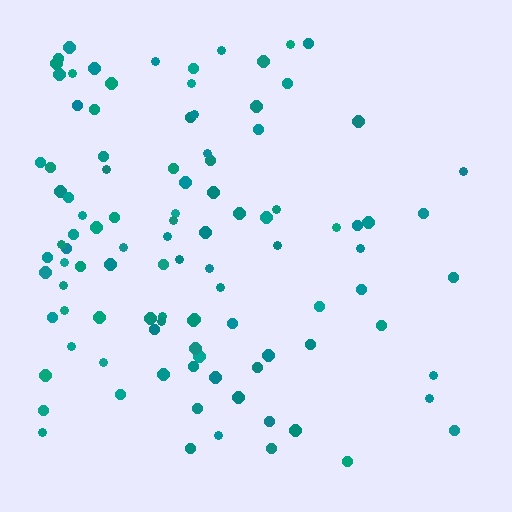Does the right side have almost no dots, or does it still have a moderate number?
Still a moderate number, just noticeably fewer than the left.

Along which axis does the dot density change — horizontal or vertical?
Horizontal.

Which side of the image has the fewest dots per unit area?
The right.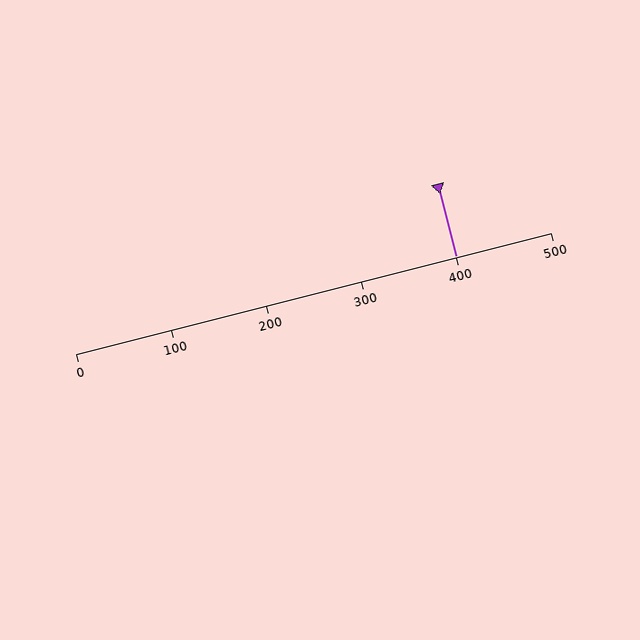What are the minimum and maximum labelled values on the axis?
The axis runs from 0 to 500.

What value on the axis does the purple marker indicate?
The marker indicates approximately 400.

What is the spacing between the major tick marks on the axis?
The major ticks are spaced 100 apart.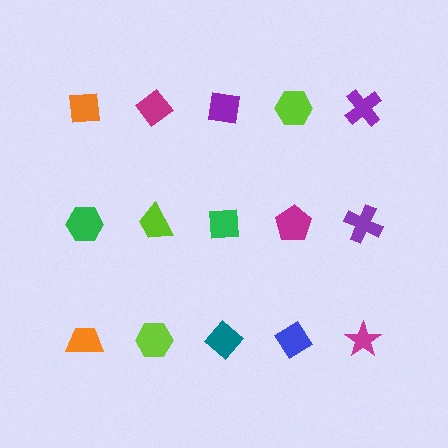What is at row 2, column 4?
A magenta pentagon.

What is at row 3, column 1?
An orange trapezoid.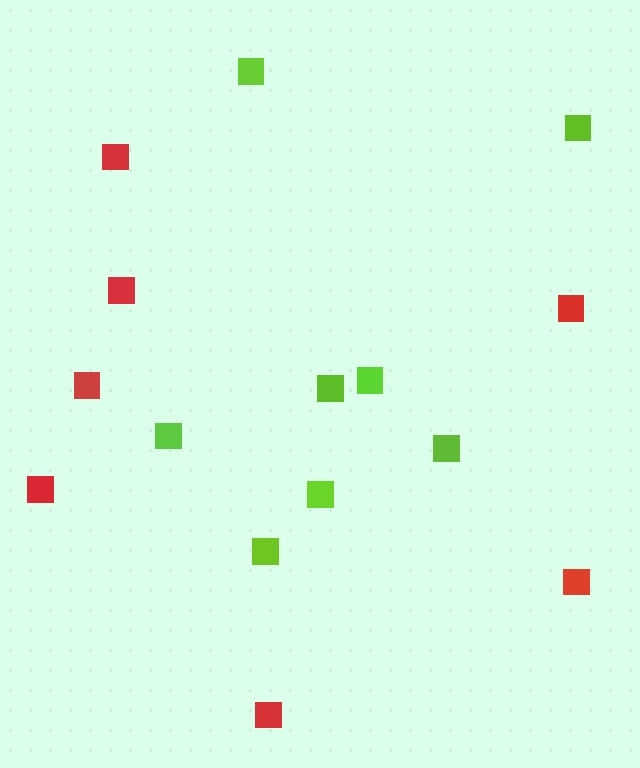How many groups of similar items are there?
There are 2 groups: one group of lime squares (8) and one group of red squares (7).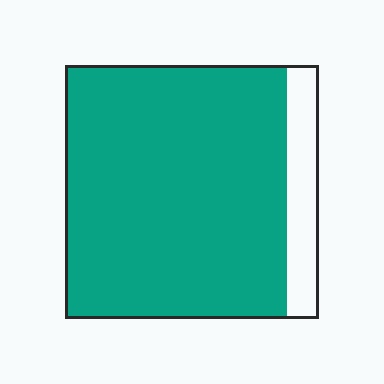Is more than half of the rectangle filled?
Yes.